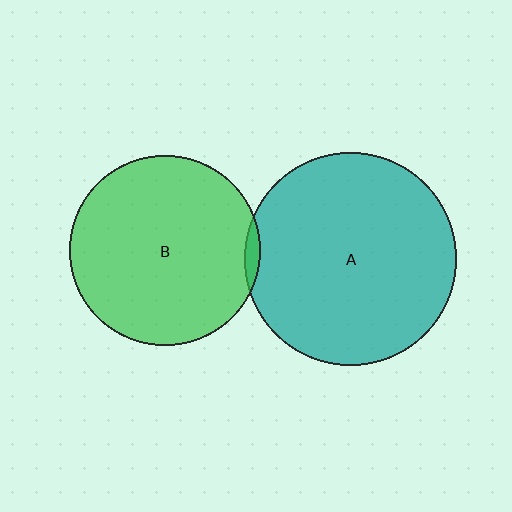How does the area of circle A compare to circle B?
Approximately 1.2 times.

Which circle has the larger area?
Circle A (teal).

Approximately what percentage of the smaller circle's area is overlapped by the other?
Approximately 5%.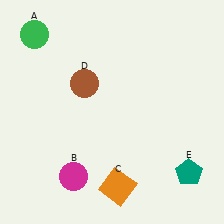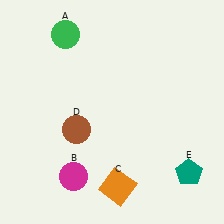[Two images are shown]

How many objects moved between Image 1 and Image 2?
2 objects moved between the two images.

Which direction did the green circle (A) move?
The green circle (A) moved right.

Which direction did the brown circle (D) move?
The brown circle (D) moved down.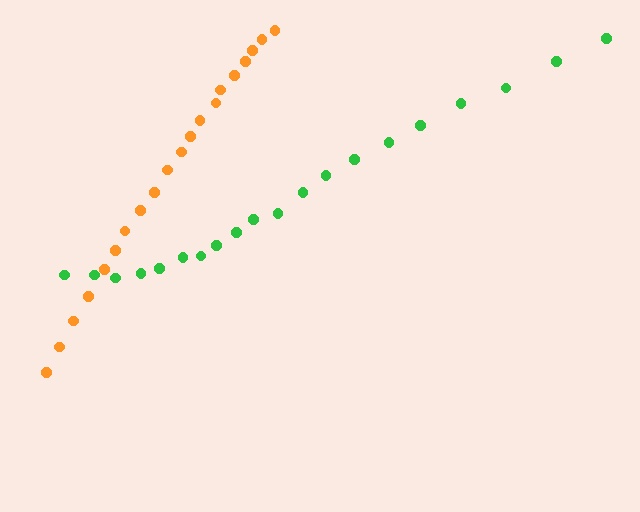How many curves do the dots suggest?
There are 2 distinct paths.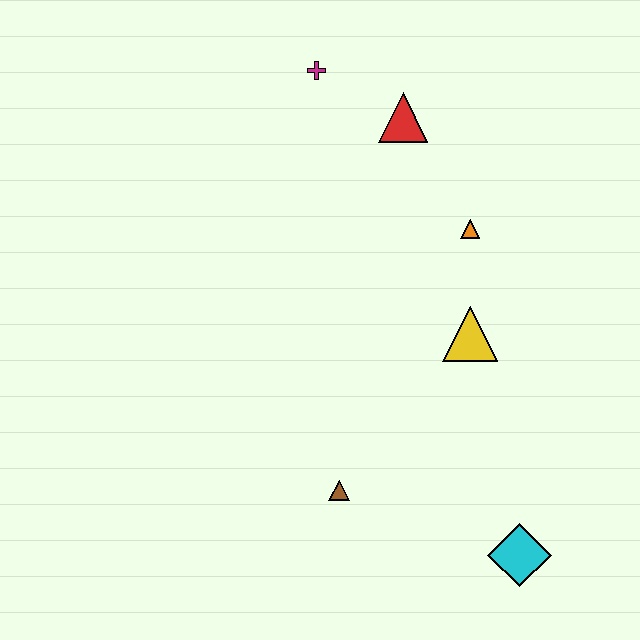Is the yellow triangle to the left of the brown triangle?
No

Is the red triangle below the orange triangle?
No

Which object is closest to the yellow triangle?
The orange triangle is closest to the yellow triangle.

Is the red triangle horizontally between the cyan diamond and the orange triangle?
No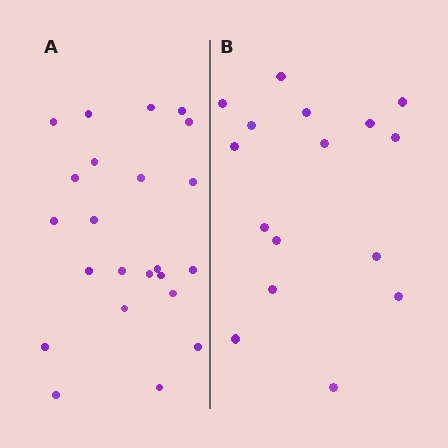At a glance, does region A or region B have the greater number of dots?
Region A (the left region) has more dots.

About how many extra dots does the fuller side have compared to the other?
Region A has roughly 8 or so more dots than region B.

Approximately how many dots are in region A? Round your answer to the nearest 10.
About 20 dots. (The exact count is 23, which rounds to 20.)